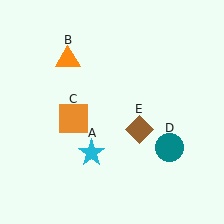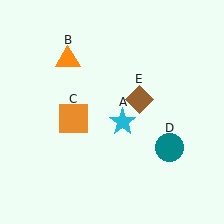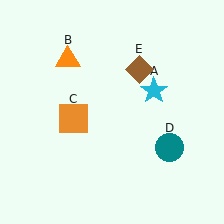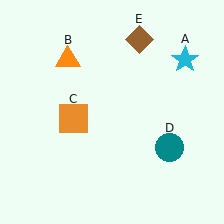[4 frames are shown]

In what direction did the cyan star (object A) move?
The cyan star (object A) moved up and to the right.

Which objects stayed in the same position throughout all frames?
Orange triangle (object B) and orange square (object C) and teal circle (object D) remained stationary.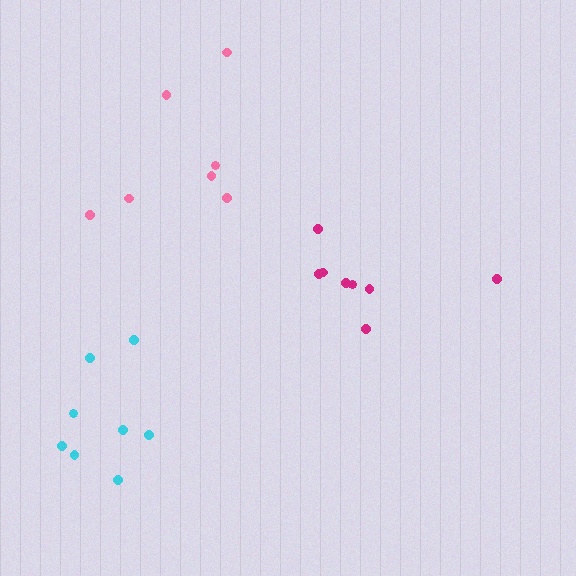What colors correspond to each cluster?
The clusters are colored: cyan, magenta, pink.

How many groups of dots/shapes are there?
There are 3 groups.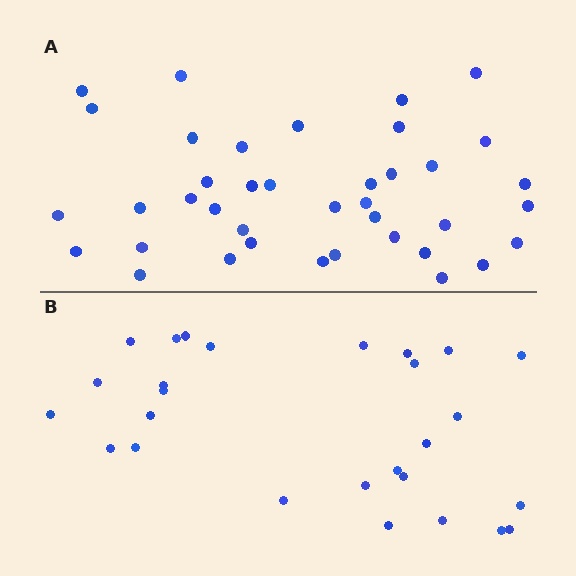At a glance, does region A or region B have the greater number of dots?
Region A (the top region) has more dots.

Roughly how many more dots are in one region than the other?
Region A has roughly 12 or so more dots than region B.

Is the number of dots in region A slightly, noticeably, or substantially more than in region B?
Region A has noticeably more, but not dramatically so. The ratio is roughly 1.4 to 1.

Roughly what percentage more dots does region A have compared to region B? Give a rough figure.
About 45% more.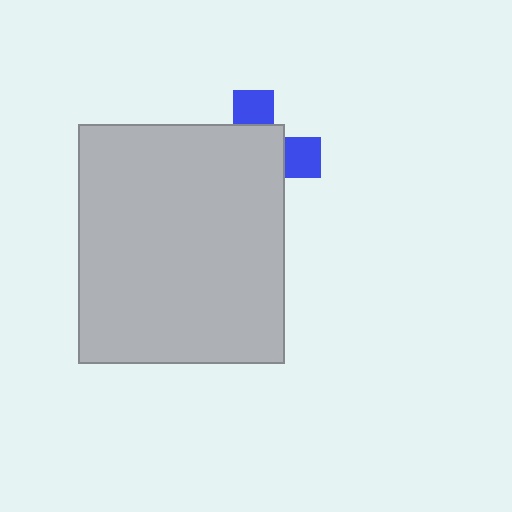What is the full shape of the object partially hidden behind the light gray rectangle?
The partially hidden object is a blue cross.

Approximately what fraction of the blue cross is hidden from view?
Roughly 70% of the blue cross is hidden behind the light gray rectangle.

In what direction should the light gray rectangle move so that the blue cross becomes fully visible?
The light gray rectangle should move toward the lower-left. That is the shortest direction to clear the overlap and leave the blue cross fully visible.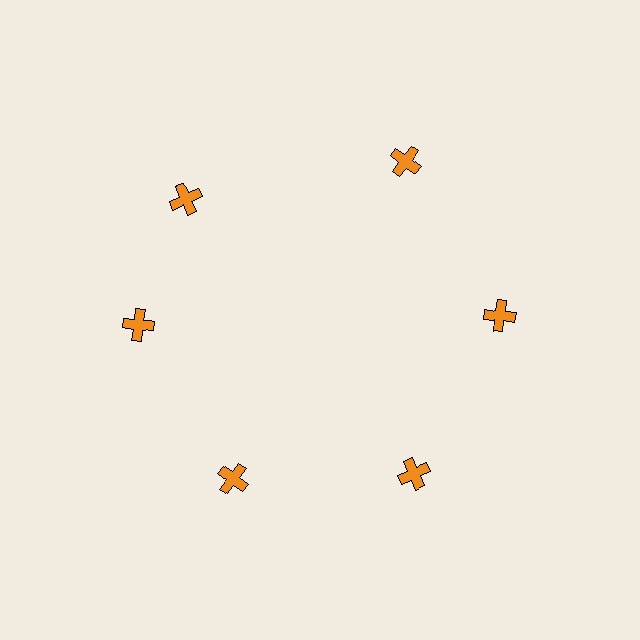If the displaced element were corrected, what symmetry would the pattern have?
It would have 6-fold rotational symmetry — the pattern would map onto itself every 60 degrees.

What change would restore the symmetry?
The symmetry would be restored by rotating it back into even spacing with its neighbors so that all 6 crosses sit at equal angles and equal distance from the center.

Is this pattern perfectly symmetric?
No. The 6 orange crosses are arranged in a ring, but one element near the 11 o'clock position is rotated out of alignment along the ring, breaking the 6-fold rotational symmetry.